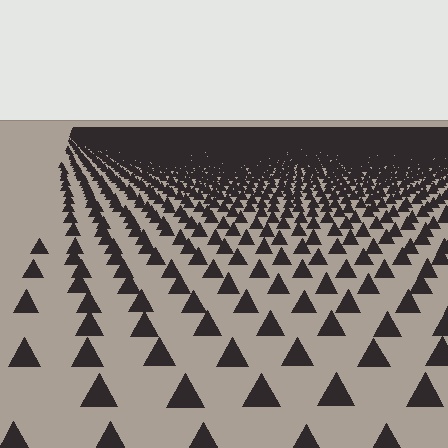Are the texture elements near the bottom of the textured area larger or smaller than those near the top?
Larger. Near the bottom, elements are closer to the viewer and appear at a bigger on-screen size.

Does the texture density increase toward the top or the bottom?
Density increases toward the top.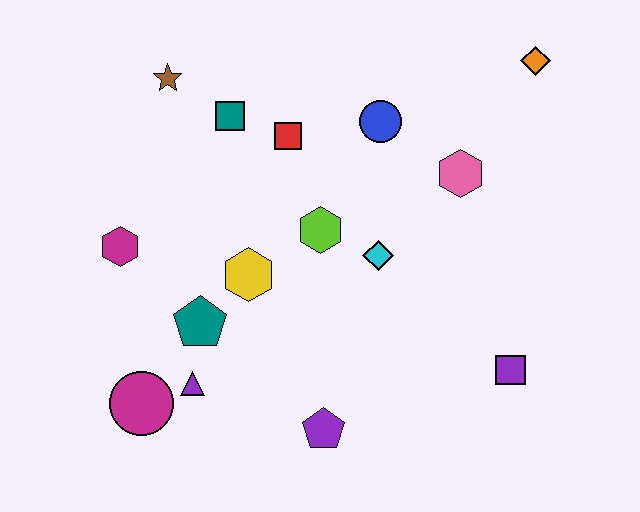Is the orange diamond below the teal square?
No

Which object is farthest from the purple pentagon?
The orange diamond is farthest from the purple pentagon.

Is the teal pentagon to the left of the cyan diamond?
Yes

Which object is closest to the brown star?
The teal square is closest to the brown star.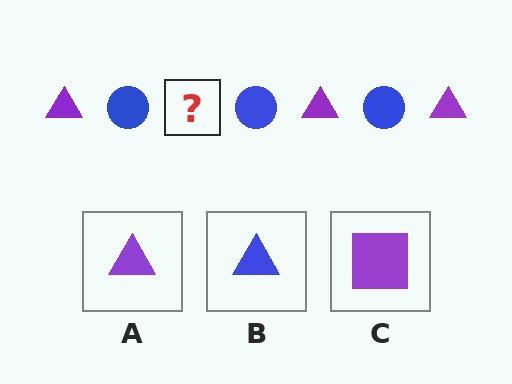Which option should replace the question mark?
Option A.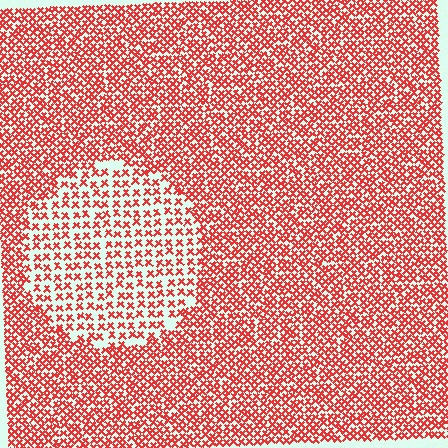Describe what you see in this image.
The image contains small red elements arranged at two different densities. A circle-shaped region is visible where the elements are less densely packed than the surrounding area.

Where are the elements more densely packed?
The elements are more densely packed outside the circle boundary.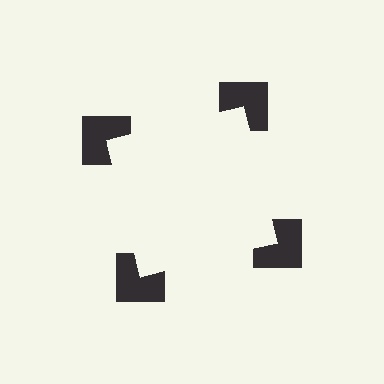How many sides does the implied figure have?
4 sides.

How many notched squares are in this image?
There are 4 — one at each vertex of the illusory square.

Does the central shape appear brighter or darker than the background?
It typically appears slightly brighter than the background, even though no actual brightness change is drawn.